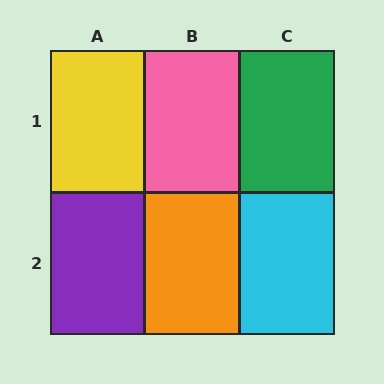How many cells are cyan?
1 cell is cyan.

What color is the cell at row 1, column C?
Green.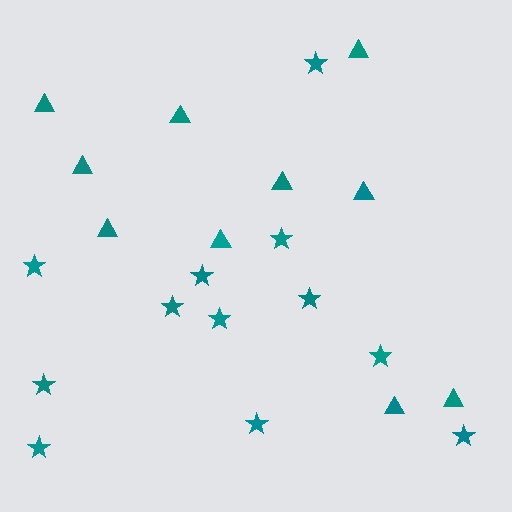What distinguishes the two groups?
There are 2 groups: one group of triangles (10) and one group of stars (12).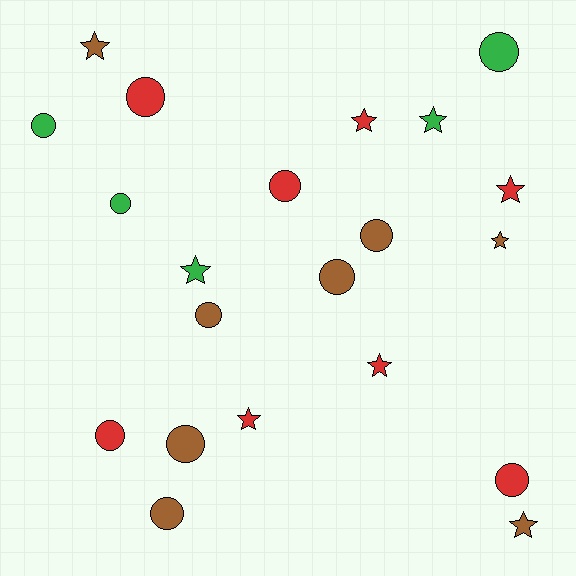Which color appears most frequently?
Red, with 8 objects.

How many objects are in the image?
There are 21 objects.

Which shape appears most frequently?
Circle, with 12 objects.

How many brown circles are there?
There are 5 brown circles.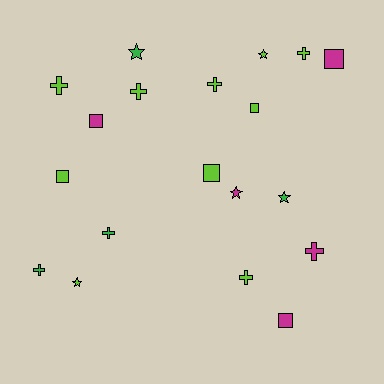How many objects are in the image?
There are 19 objects.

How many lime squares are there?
There are 3 lime squares.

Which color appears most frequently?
Lime, with 10 objects.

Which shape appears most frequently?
Cross, with 8 objects.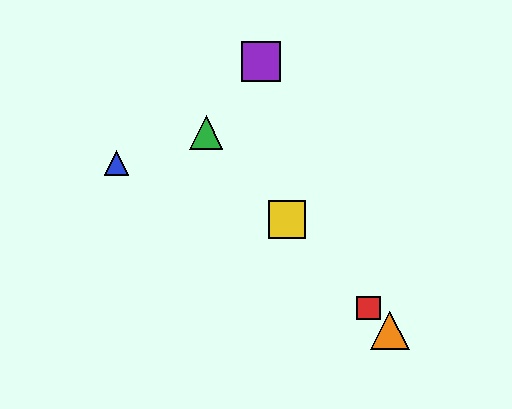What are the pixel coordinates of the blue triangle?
The blue triangle is at (117, 163).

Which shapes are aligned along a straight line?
The red square, the green triangle, the yellow square, the orange triangle are aligned along a straight line.